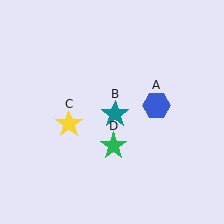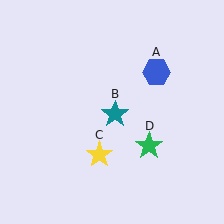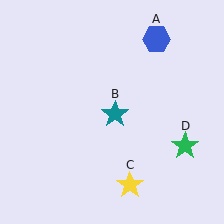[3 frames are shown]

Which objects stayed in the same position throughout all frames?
Teal star (object B) remained stationary.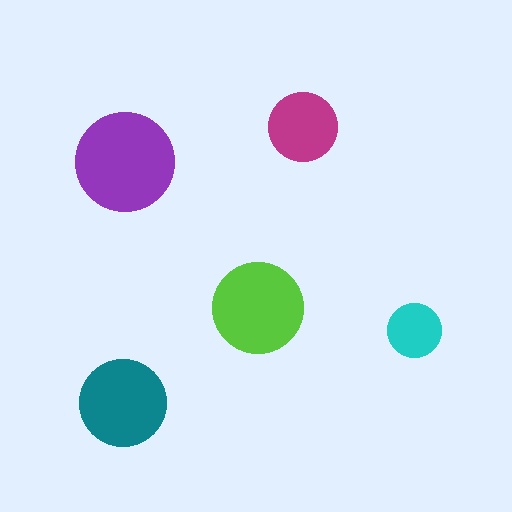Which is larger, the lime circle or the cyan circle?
The lime one.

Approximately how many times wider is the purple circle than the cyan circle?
About 2 times wider.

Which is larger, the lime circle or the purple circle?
The purple one.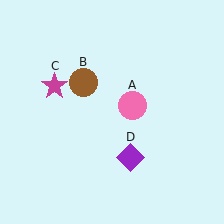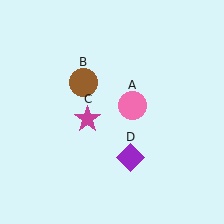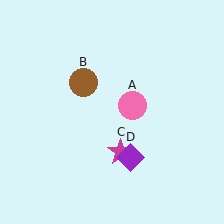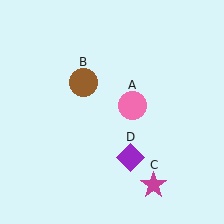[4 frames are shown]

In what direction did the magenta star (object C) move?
The magenta star (object C) moved down and to the right.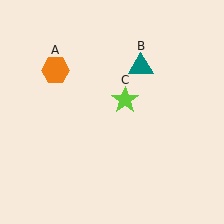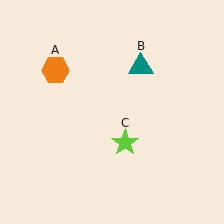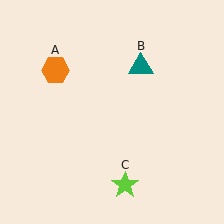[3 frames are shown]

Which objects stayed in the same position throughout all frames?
Orange hexagon (object A) and teal triangle (object B) remained stationary.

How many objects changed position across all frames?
1 object changed position: lime star (object C).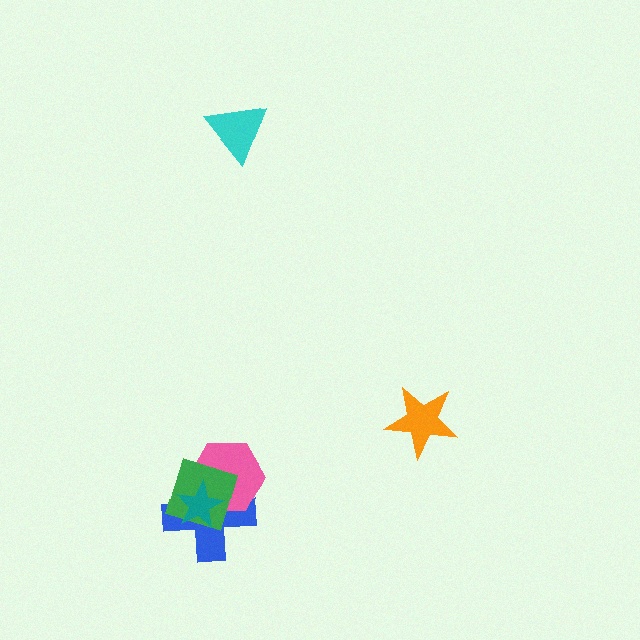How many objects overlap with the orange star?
0 objects overlap with the orange star.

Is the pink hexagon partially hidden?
Yes, it is partially covered by another shape.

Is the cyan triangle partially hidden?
No, no other shape covers it.